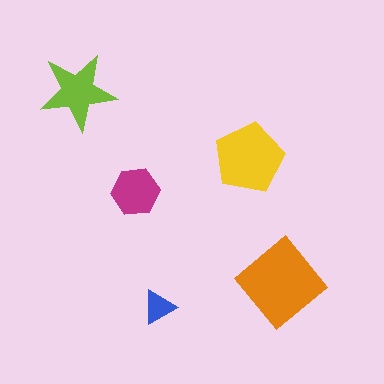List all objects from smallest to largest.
The blue triangle, the magenta hexagon, the lime star, the yellow pentagon, the orange diamond.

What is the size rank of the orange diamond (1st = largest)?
1st.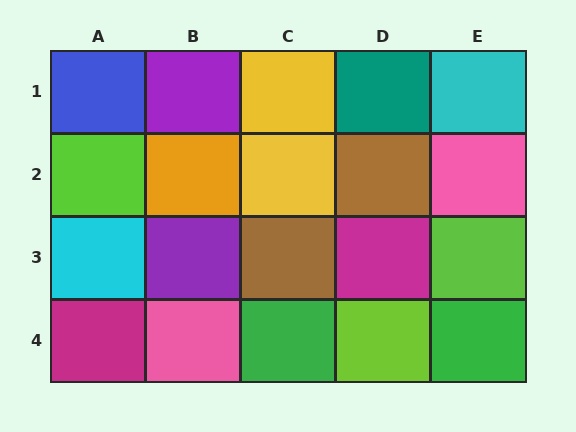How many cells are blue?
1 cell is blue.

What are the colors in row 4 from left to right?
Magenta, pink, green, lime, green.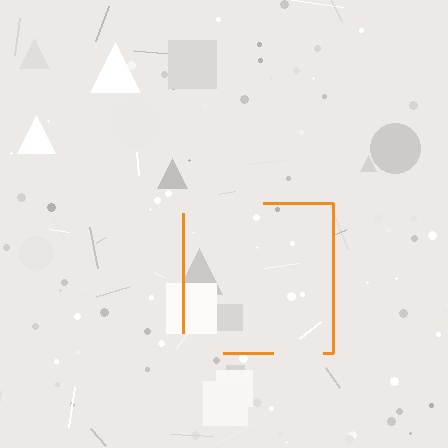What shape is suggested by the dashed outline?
The dashed outline suggests a square.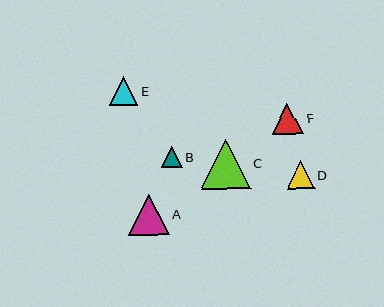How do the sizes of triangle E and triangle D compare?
Triangle E and triangle D are approximately the same size.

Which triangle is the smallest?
Triangle B is the smallest with a size of approximately 21 pixels.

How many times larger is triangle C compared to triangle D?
Triangle C is approximately 1.8 times the size of triangle D.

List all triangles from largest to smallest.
From largest to smallest: C, A, F, E, D, B.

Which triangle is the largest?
Triangle C is the largest with a size of approximately 50 pixels.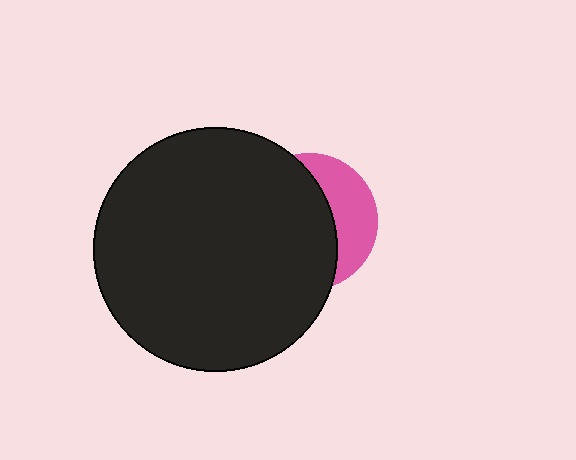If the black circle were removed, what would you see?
You would see the complete pink circle.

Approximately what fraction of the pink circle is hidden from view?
Roughly 66% of the pink circle is hidden behind the black circle.